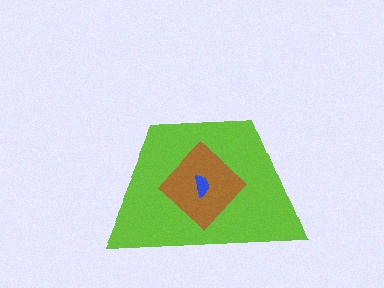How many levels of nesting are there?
3.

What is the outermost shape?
The lime trapezoid.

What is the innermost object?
The blue semicircle.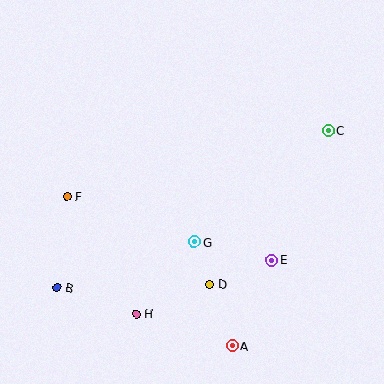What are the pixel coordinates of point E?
Point E is at (272, 260).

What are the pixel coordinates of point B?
Point B is at (57, 287).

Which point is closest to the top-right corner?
Point C is closest to the top-right corner.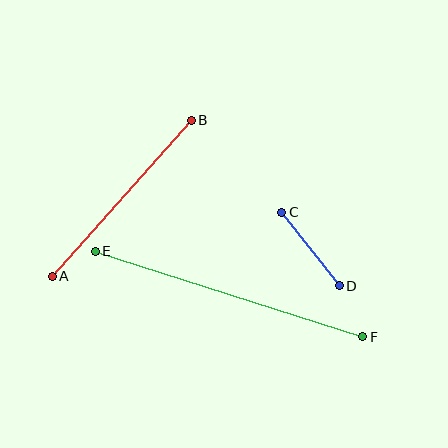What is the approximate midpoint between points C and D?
The midpoint is at approximately (310, 249) pixels.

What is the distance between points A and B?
The distance is approximately 209 pixels.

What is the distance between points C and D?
The distance is approximately 93 pixels.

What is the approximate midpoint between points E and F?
The midpoint is at approximately (229, 294) pixels.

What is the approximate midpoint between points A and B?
The midpoint is at approximately (122, 198) pixels.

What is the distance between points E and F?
The distance is approximately 281 pixels.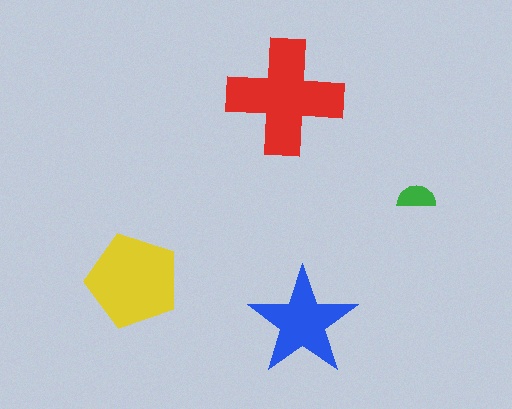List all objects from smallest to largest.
The green semicircle, the blue star, the yellow pentagon, the red cross.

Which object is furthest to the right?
The green semicircle is rightmost.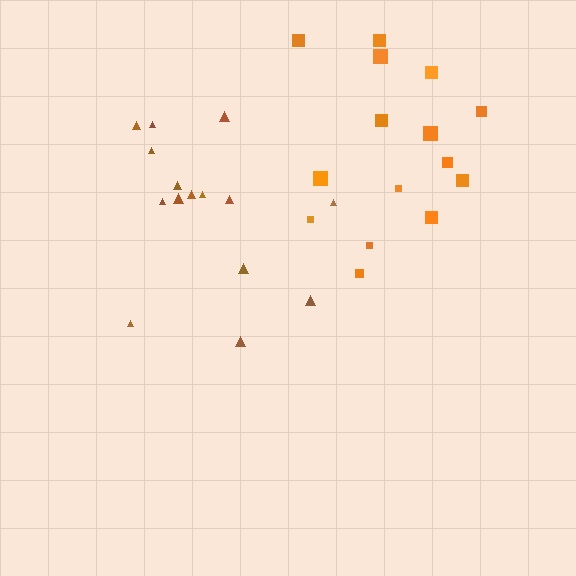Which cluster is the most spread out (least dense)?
Orange.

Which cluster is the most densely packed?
Brown.